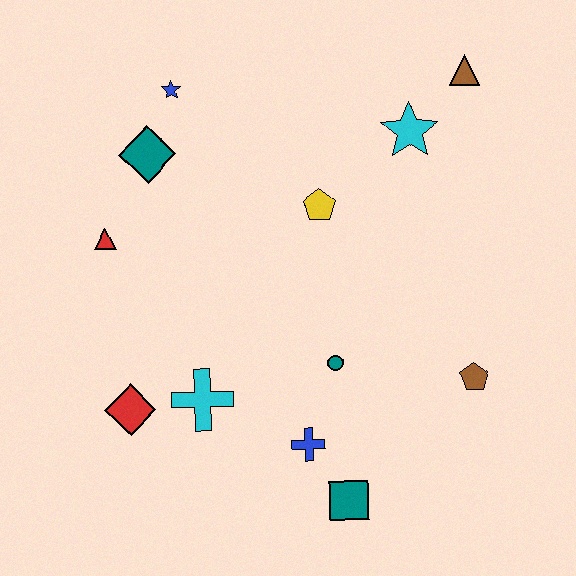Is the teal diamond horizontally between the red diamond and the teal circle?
Yes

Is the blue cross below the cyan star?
Yes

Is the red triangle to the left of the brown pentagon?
Yes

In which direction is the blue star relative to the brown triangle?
The blue star is to the left of the brown triangle.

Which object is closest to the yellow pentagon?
The cyan star is closest to the yellow pentagon.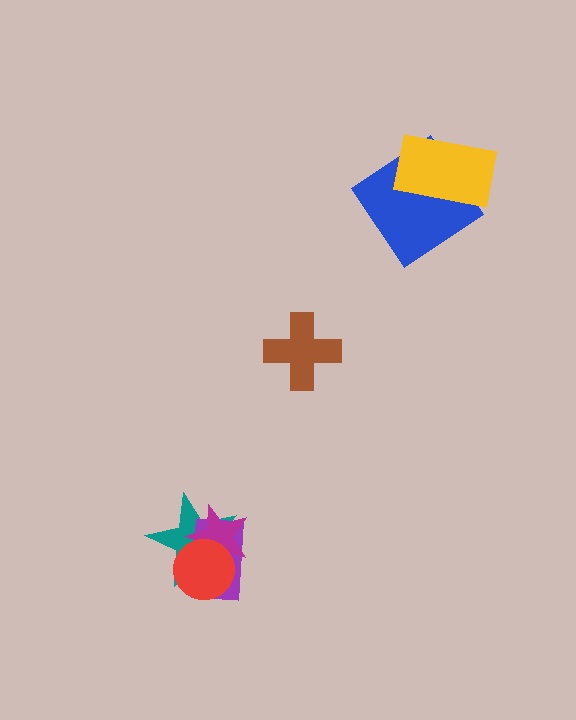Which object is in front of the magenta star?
The red circle is in front of the magenta star.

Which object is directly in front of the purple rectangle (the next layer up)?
The magenta star is directly in front of the purple rectangle.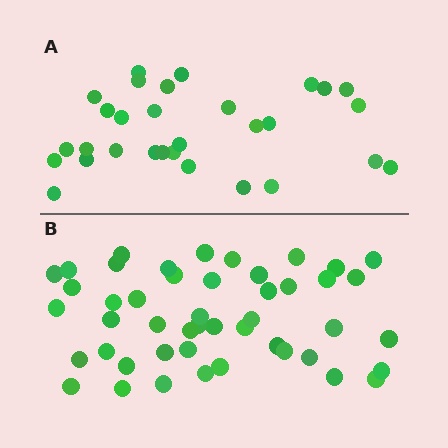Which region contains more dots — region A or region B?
Region B (the bottom region) has more dots.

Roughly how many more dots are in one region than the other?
Region B has approximately 15 more dots than region A.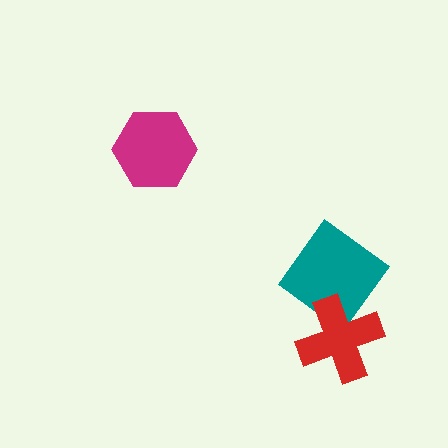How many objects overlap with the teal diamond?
1 object overlaps with the teal diamond.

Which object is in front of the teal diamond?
The red cross is in front of the teal diamond.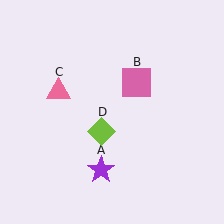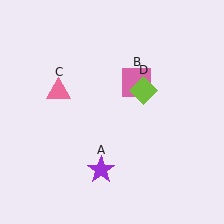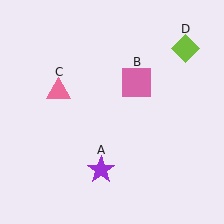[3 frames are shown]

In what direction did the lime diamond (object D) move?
The lime diamond (object D) moved up and to the right.